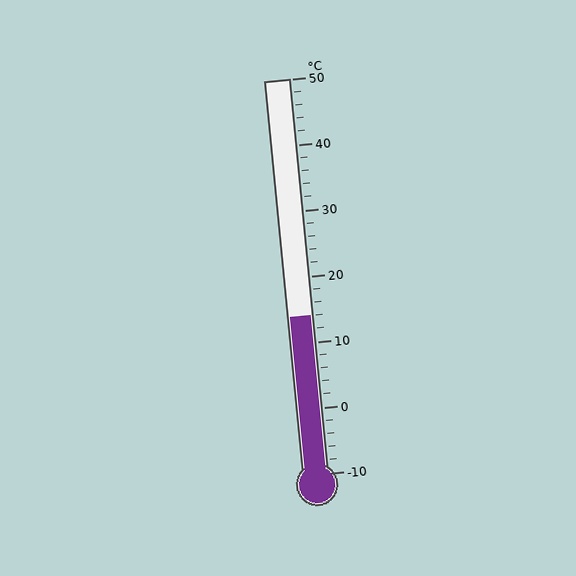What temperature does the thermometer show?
The thermometer shows approximately 14°C.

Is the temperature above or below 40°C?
The temperature is below 40°C.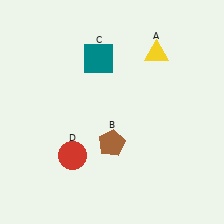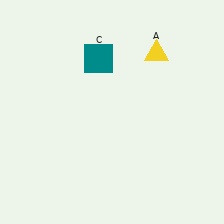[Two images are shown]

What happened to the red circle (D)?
The red circle (D) was removed in Image 2. It was in the bottom-left area of Image 1.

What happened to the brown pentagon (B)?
The brown pentagon (B) was removed in Image 2. It was in the bottom-left area of Image 1.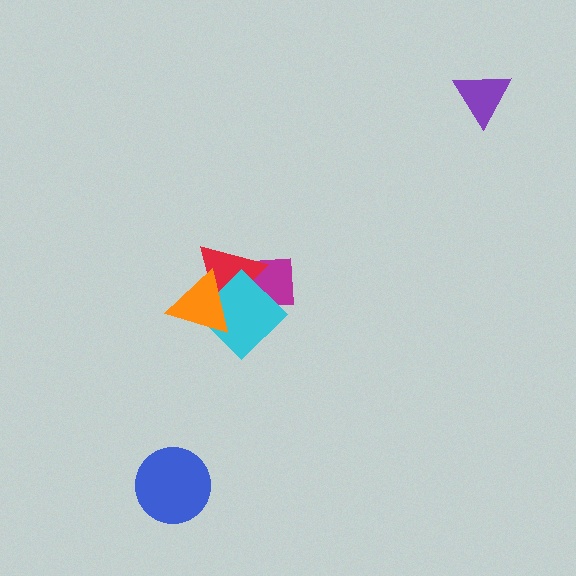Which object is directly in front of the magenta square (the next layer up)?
The red triangle is directly in front of the magenta square.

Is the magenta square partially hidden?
Yes, it is partially covered by another shape.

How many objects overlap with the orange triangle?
2 objects overlap with the orange triangle.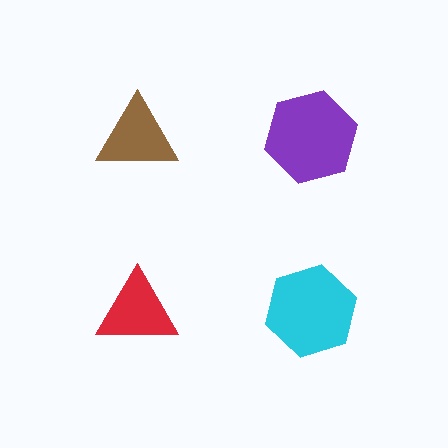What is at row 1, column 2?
A purple hexagon.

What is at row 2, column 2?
A cyan hexagon.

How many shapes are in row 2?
2 shapes.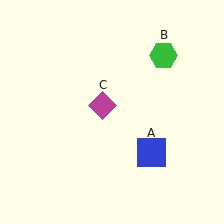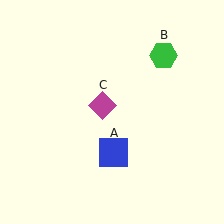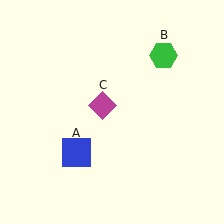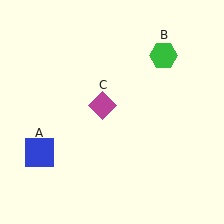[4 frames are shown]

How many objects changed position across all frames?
1 object changed position: blue square (object A).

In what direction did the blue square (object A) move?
The blue square (object A) moved left.